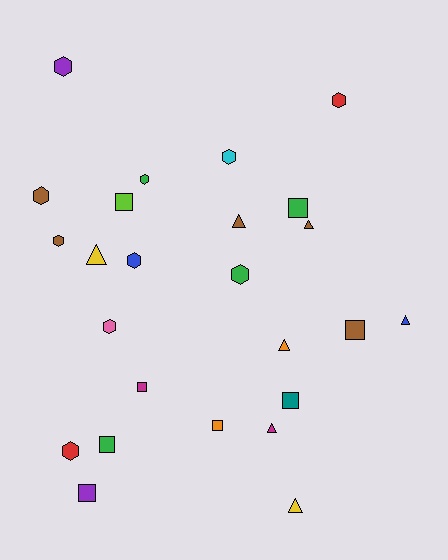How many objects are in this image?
There are 25 objects.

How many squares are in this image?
There are 8 squares.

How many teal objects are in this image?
There is 1 teal object.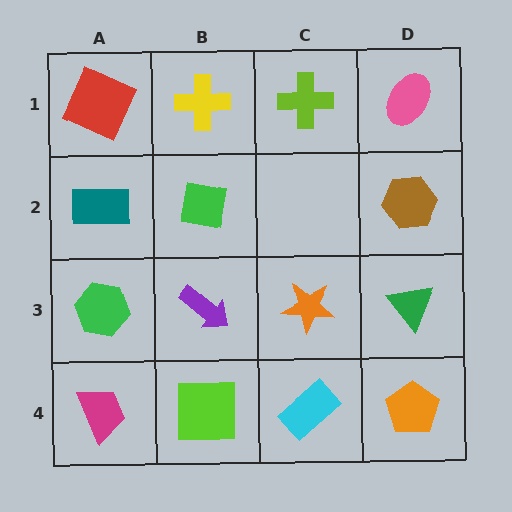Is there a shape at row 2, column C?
No, that cell is empty.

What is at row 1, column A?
A red square.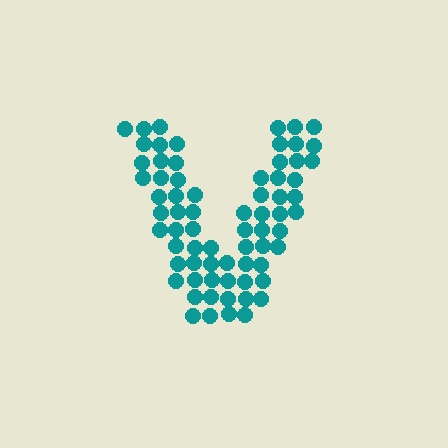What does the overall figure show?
The overall figure shows the letter V.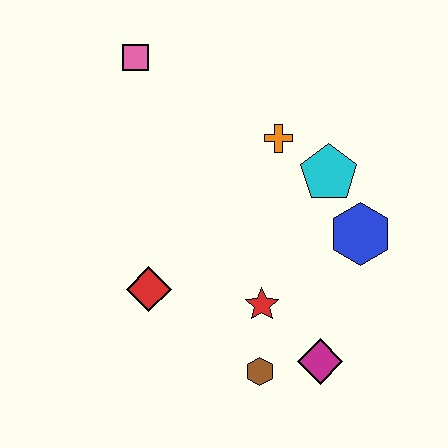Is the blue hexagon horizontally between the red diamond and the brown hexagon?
No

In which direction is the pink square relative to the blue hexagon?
The pink square is to the left of the blue hexagon.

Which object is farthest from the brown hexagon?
The pink square is farthest from the brown hexagon.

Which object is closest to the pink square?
The orange cross is closest to the pink square.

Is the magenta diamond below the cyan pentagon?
Yes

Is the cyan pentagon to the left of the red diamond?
No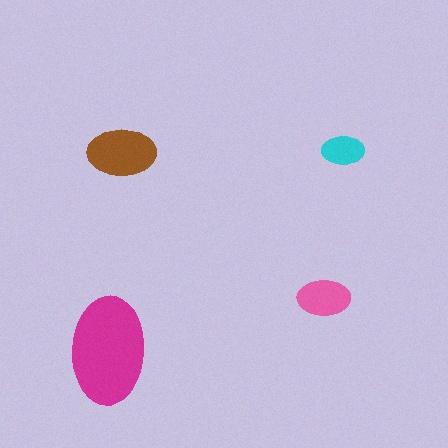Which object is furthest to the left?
The magenta ellipse is leftmost.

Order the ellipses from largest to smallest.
the magenta one, the brown one, the pink one, the cyan one.